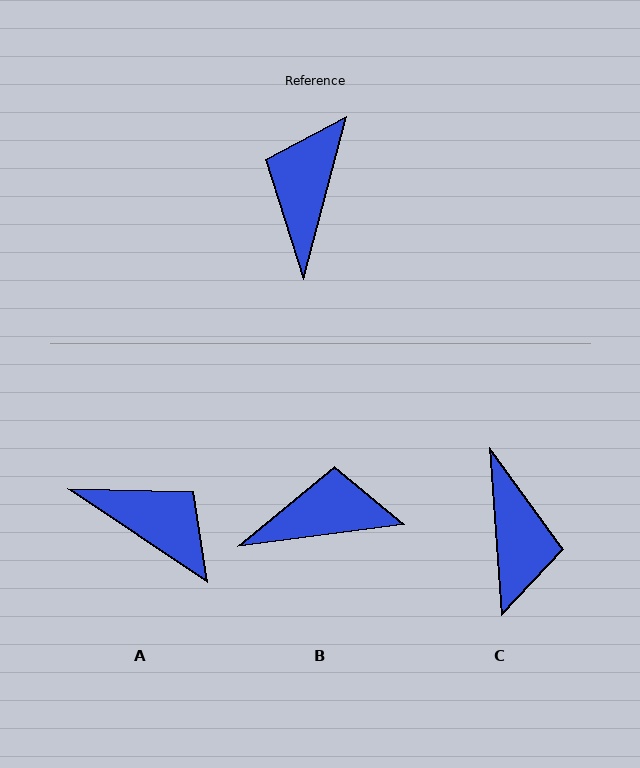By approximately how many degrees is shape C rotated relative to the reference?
Approximately 161 degrees clockwise.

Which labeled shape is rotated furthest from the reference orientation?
C, about 161 degrees away.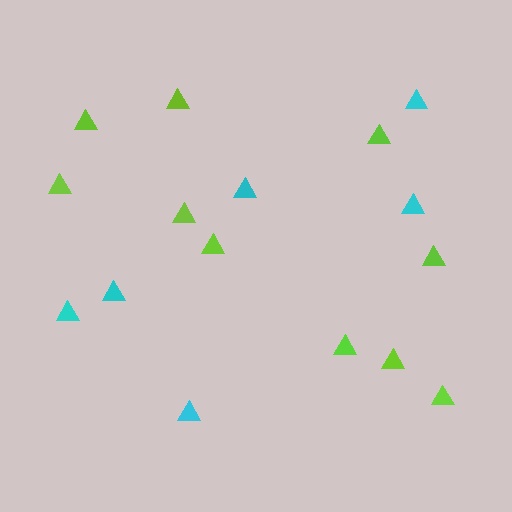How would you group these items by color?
There are 2 groups: one group of cyan triangles (6) and one group of lime triangles (10).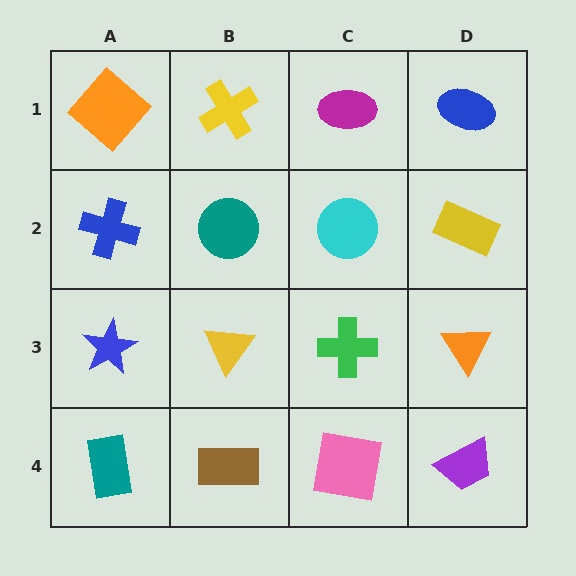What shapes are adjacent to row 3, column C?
A cyan circle (row 2, column C), a pink square (row 4, column C), a yellow triangle (row 3, column B), an orange triangle (row 3, column D).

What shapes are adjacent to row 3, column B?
A teal circle (row 2, column B), a brown rectangle (row 4, column B), a blue star (row 3, column A), a green cross (row 3, column C).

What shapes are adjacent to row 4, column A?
A blue star (row 3, column A), a brown rectangle (row 4, column B).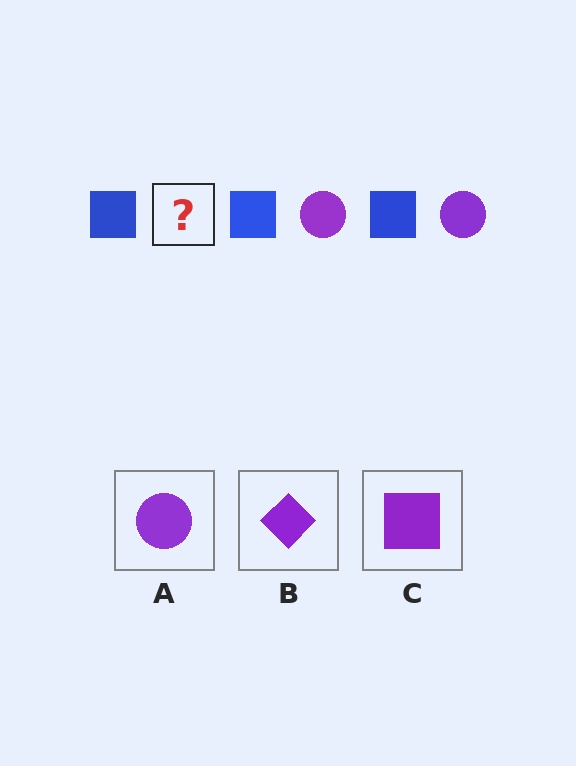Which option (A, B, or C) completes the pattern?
A.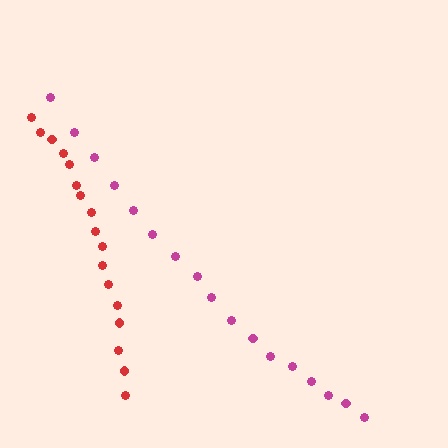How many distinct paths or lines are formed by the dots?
There are 2 distinct paths.